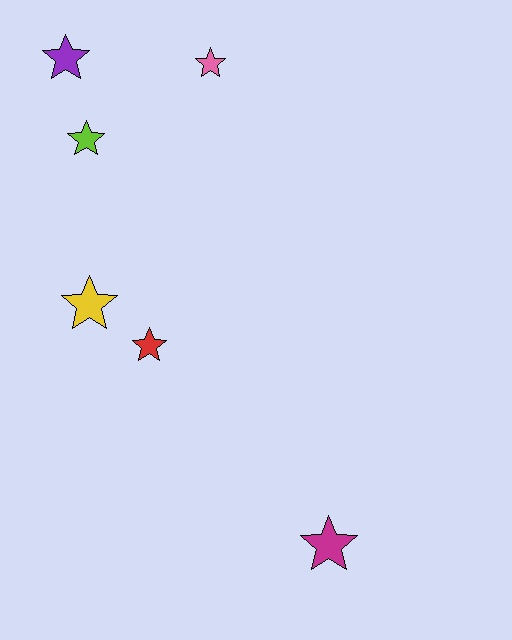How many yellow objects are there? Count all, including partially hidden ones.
There is 1 yellow object.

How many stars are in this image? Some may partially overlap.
There are 6 stars.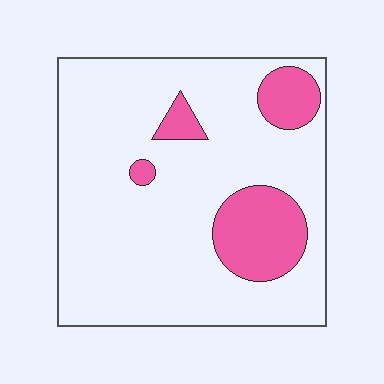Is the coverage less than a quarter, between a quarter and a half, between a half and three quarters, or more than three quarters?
Less than a quarter.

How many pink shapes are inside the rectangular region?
4.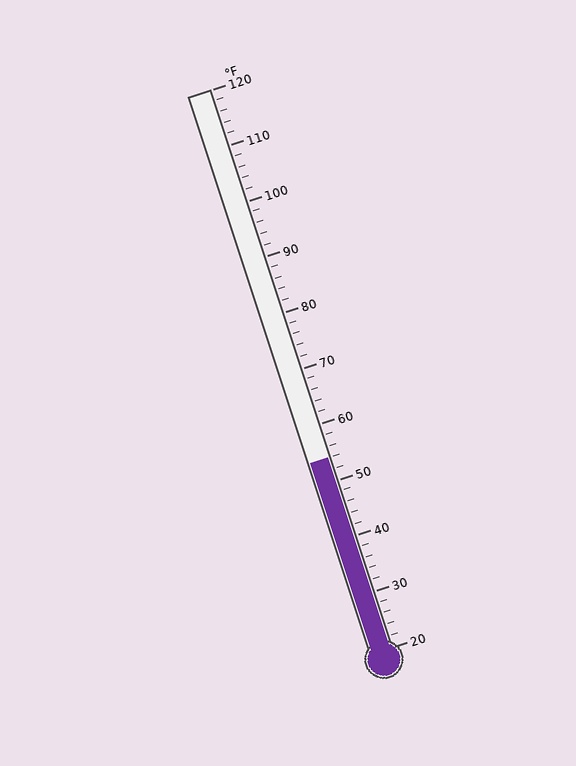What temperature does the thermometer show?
The thermometer shows approximately 54°F.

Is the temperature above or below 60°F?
The temperature is below 60°F.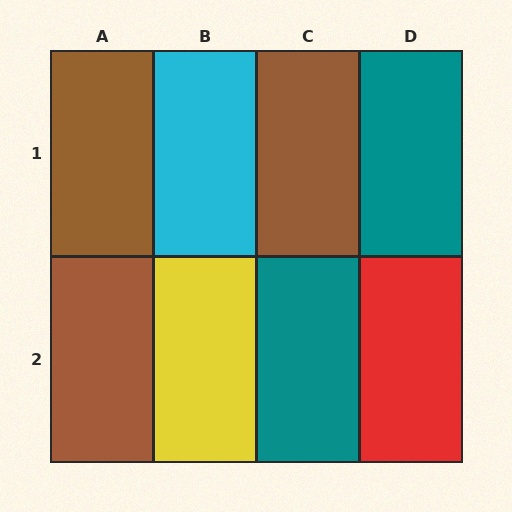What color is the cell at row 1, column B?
Cyan.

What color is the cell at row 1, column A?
Brown.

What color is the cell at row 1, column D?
Teal.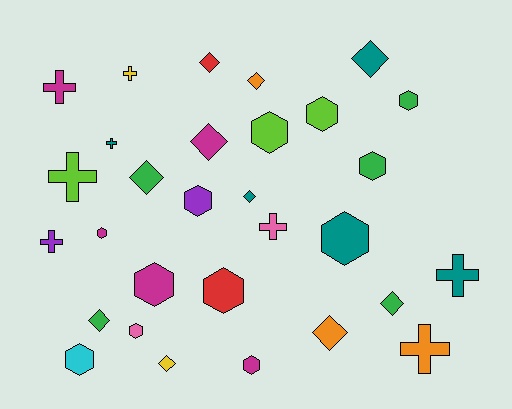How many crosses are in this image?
There are 8 crosses.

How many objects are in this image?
There are 30 objects.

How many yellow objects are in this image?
There are 2 yellow objects.